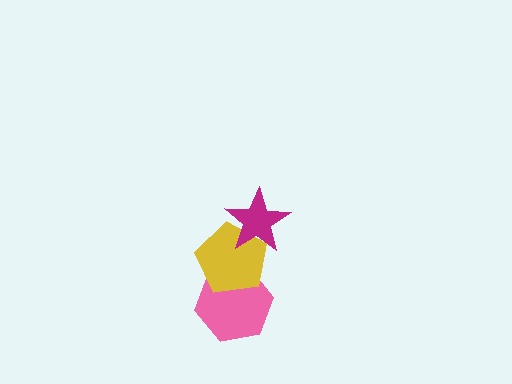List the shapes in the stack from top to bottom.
From top to bottom: the magenta star, the yellow pentagon, the pink hexagon.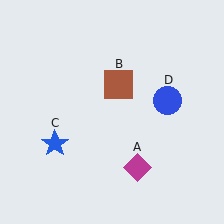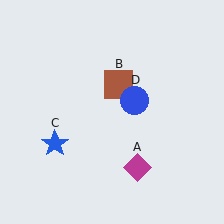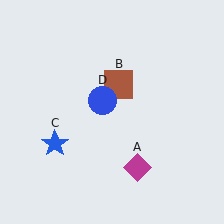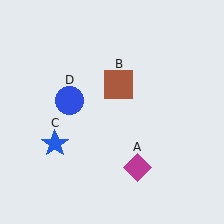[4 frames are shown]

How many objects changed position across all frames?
1 object changed position: blue circle (object D).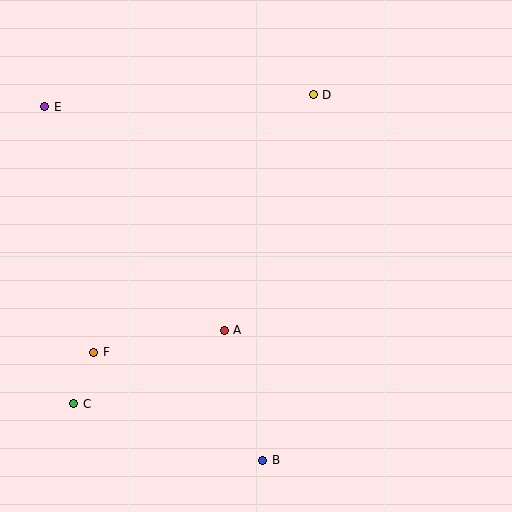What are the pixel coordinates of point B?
Point B is at (263, 460).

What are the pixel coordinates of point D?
Point D is at (313, 95).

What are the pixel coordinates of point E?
Point E is at (45, 107).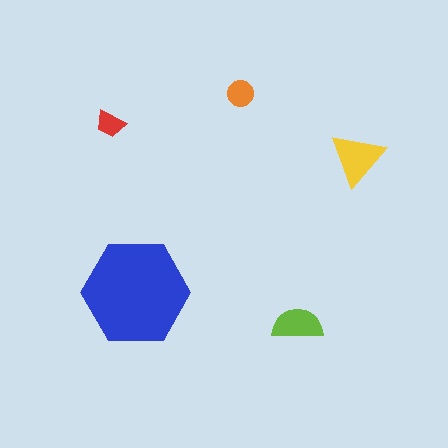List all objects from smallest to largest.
The red trapezoid, the orange circle, the lime semicircle, the yellow triangle, the blue hexagon.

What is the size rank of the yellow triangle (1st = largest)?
2nd.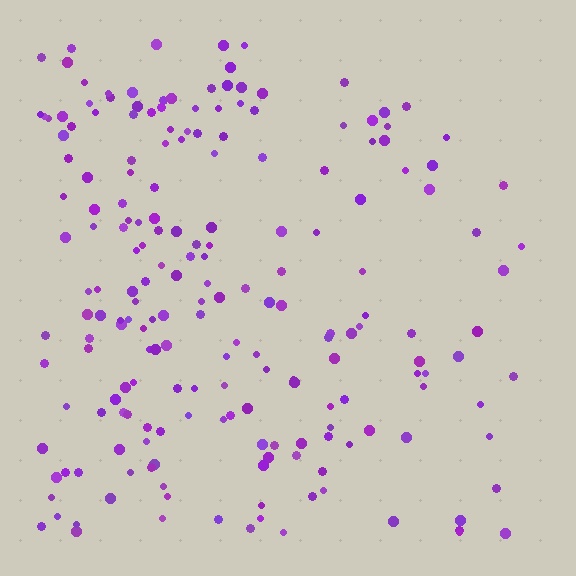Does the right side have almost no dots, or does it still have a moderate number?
Still a moderate number, just noticeably fewer than the left.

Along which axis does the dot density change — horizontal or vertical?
Horizontal.